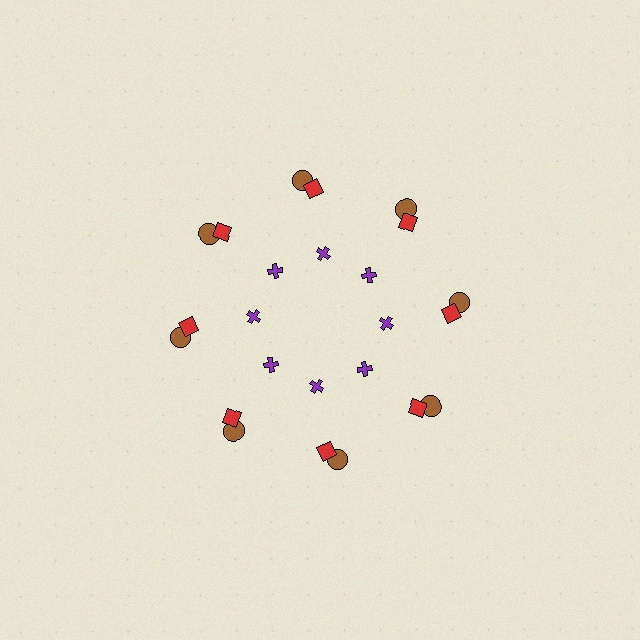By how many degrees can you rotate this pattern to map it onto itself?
The pattern maps onto itself every 45 degrees of rotation.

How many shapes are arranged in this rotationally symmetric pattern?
There are 24 shapes, arranged in 8 groups of 3.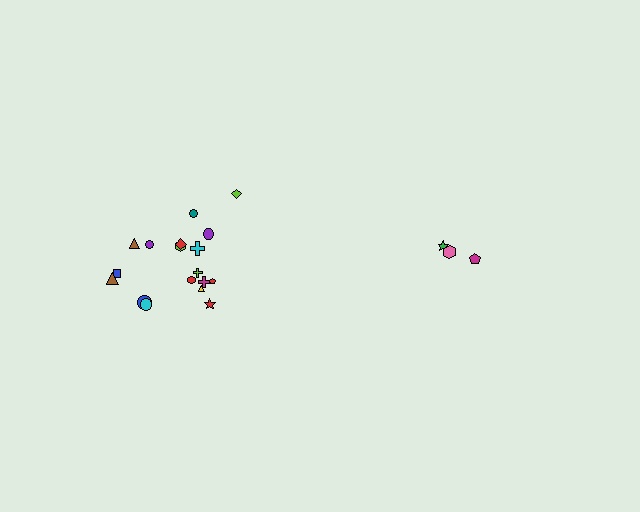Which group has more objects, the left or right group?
The left group.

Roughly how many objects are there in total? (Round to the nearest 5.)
Roughly 20 objects in total.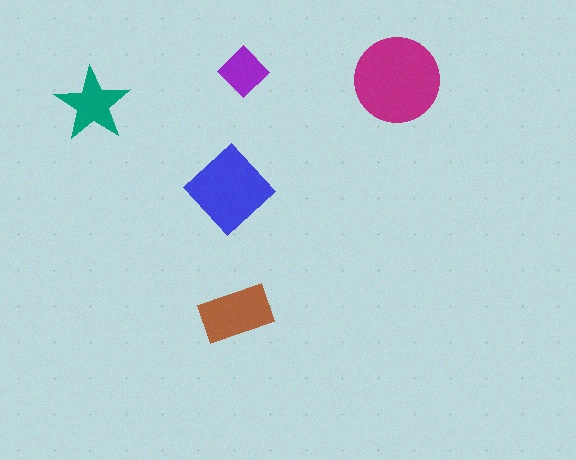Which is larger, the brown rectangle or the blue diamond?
The blue diamond.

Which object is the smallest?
The purple diamond.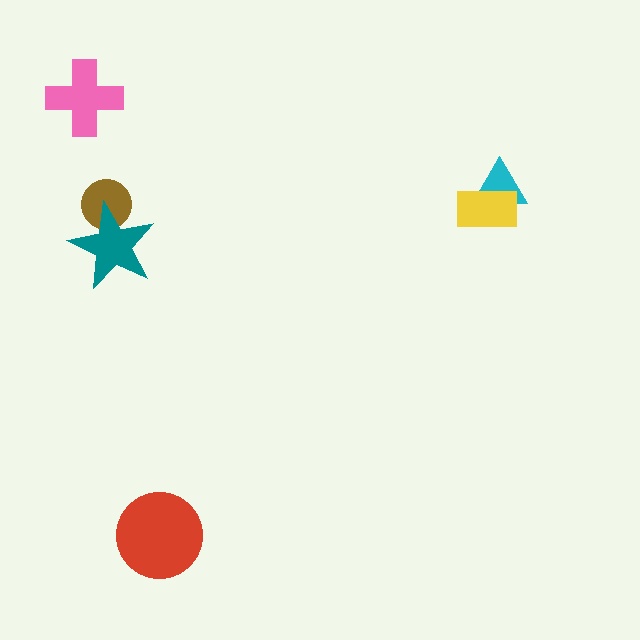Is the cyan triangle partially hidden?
Yes, it is partially covered by another shape.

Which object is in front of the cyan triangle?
The yellow rectangle is in front of the cyan triangle.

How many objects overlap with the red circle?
0 objects overlap with the red circle.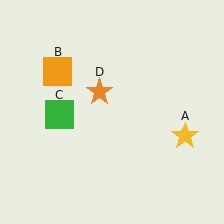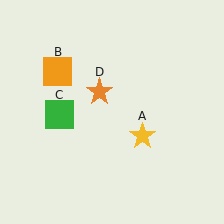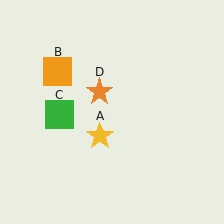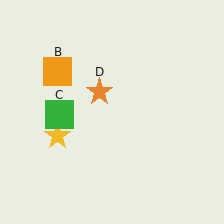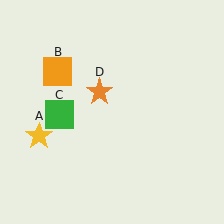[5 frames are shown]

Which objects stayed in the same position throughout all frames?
Orange square (object B) and green square (object C) and orange star (object D) remained stationary.